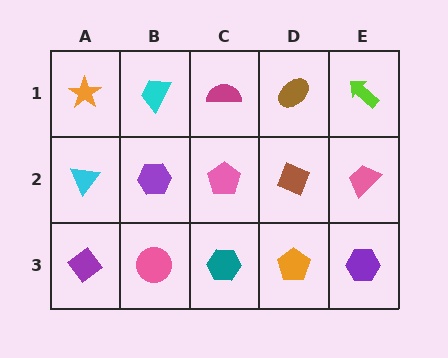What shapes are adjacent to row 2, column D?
A brown ellipse (row 1, column D), an orange pentagon (row 3, column D), a pink pentagon (row 2, column C), a pink trapezoid (row 2, column E).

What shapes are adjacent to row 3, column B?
A purple hexagon (row 2, column B), a purple diamond (row 3, column A), a teal hexagon (row 3, column C).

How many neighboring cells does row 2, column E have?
3.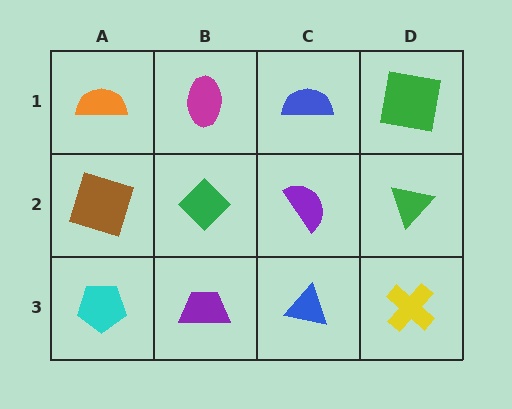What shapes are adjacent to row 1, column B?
A green diamond (row 2, column B), an orange semicircle (row 1, column A), a blue semicircle (row 1, column C).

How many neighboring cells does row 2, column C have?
4.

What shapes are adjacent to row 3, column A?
A brown square (row 2, column A), a purple trapezoid (row 3, column B).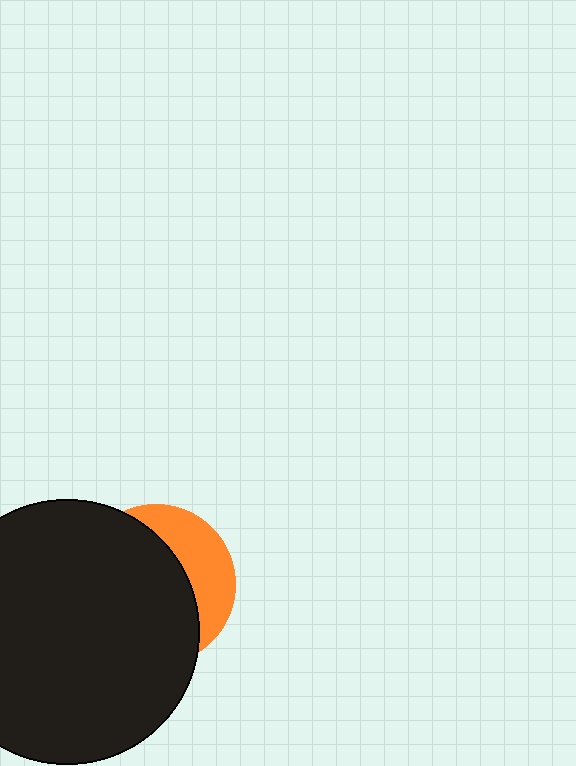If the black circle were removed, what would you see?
You would see the complete orange circle.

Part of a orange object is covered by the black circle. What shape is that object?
It is a circle.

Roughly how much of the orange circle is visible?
A small part of it is visible (roughly 31%).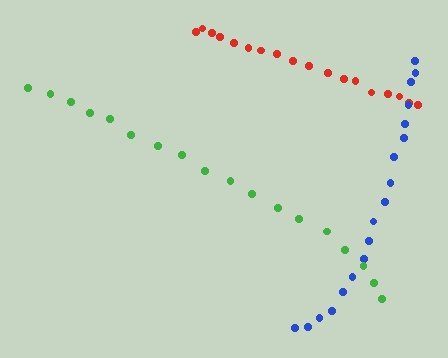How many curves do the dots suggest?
There are 3 distinct paths.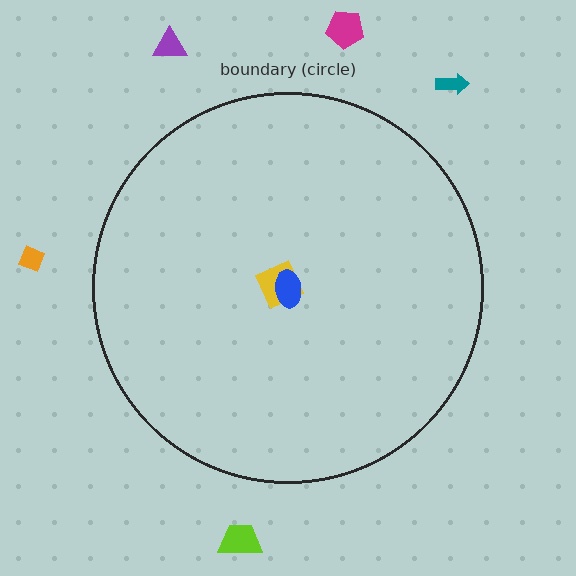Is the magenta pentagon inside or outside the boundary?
Outside.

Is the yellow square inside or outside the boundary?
Inside.